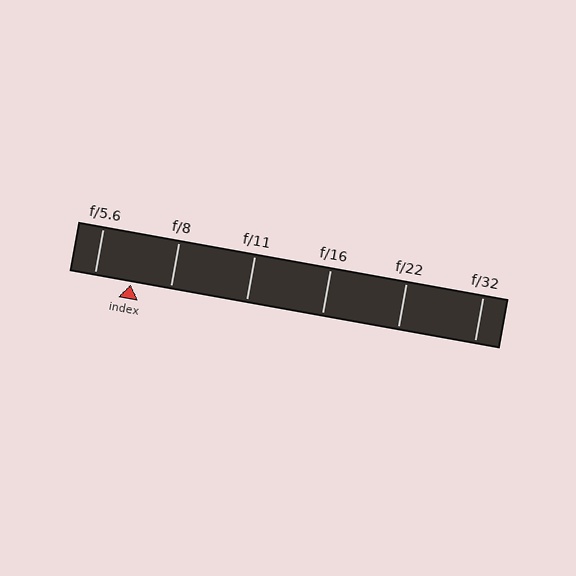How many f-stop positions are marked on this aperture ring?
There are 6 f-stop positions marked.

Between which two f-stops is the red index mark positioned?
The index mark is between f/5.6 and f/8.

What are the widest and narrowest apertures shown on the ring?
The widest aperture shown is f/5.6 and the narrowest is f/32.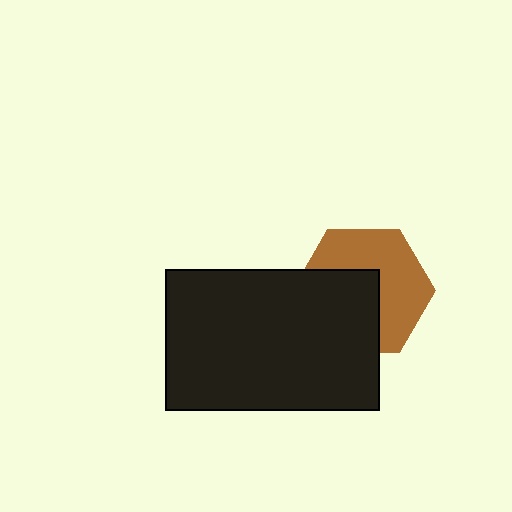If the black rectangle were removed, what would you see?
You would see the complete brown hexagon.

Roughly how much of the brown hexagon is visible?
About half of it is visible (roughly 55%).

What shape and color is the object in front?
The object in front is a black rectangle.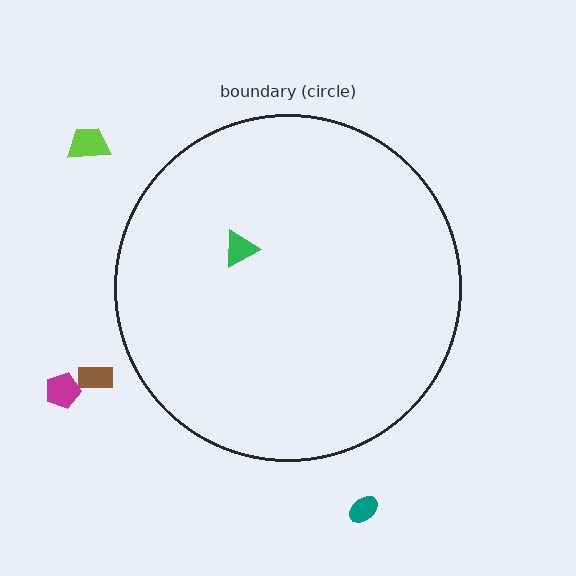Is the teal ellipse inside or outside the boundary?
Outside.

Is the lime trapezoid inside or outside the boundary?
Outside.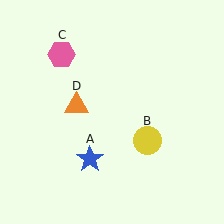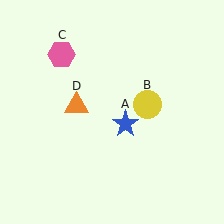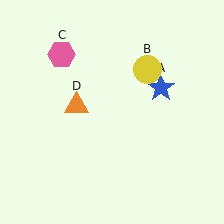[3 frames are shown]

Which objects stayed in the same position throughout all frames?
Pink hexagon (object C) and orange triangle (object D) remained stationary.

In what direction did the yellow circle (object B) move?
The yellow circle (object B) moved up.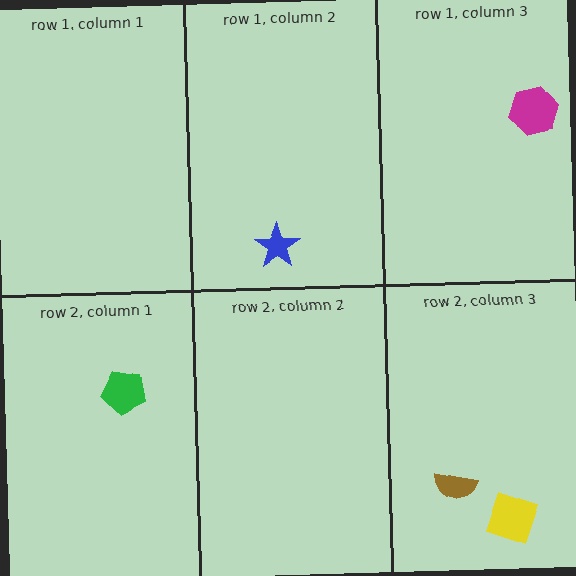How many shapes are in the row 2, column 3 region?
2.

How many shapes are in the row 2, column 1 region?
1.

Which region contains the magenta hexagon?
The row 1, column 3 region.